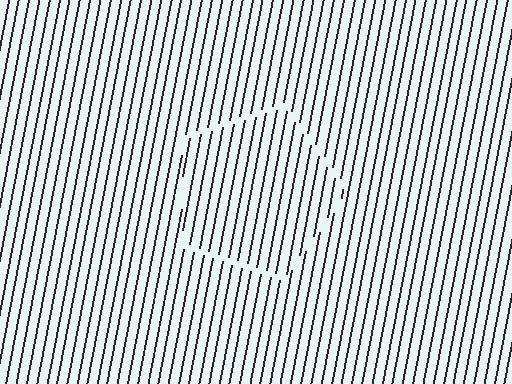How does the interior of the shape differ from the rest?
The interior of the shape contains the same grating, shifted by half a period — the contour is defined by the phase discontinuity where line-ends from the inner and outer gratings abut.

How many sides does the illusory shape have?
5 sides — the line-ends trace a pentagon.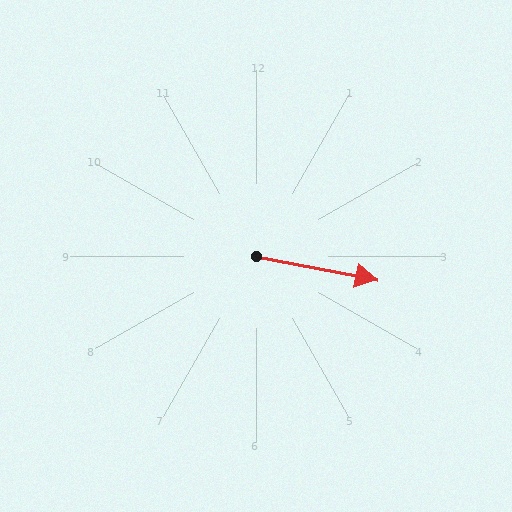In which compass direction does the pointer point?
East.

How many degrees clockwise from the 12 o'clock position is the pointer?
Approximately 101 degrees.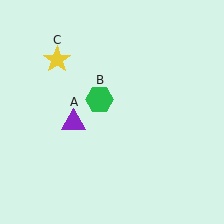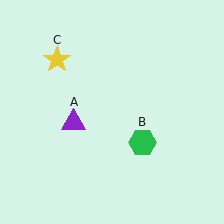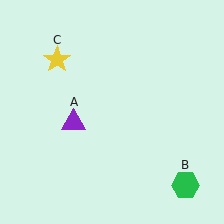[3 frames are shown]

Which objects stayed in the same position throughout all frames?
Purple triangle (object A) and yellow star (object C) remained stationary.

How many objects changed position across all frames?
1 object changed position: green hexagon (object B).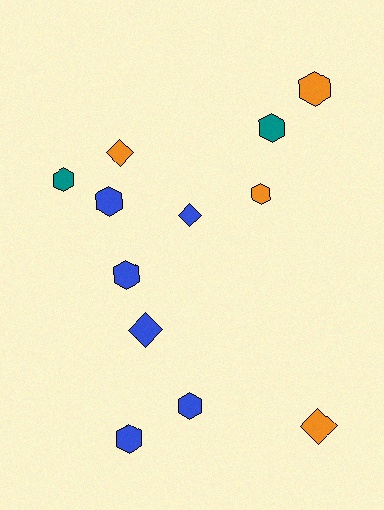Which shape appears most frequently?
Hexagon, with 8 objects.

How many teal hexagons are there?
There are 2 teal hexagons.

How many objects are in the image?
There are 12 objects.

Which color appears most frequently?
Blue, with 6 objects.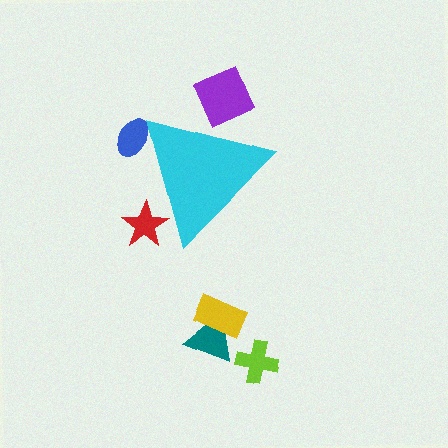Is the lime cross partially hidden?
No, the lime cross is fully visible.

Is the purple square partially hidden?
Yes, the purple square is partially hidden behind the cyan triangle.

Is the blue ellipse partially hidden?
Yes, the blue ellipse is partially hidden behind the cyan triangle.